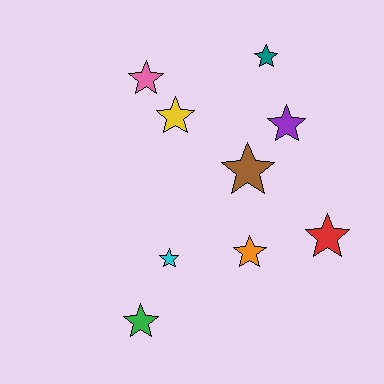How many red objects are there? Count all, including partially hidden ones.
There is 1 red object.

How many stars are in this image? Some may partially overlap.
There are 9 stars.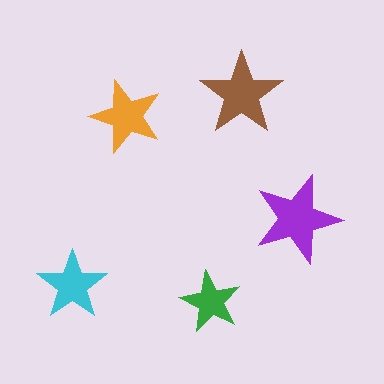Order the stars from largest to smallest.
the purple one, the brown one, the orange one, the cyan one, the green one.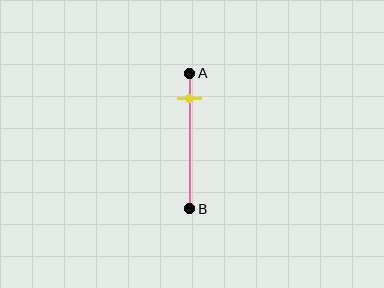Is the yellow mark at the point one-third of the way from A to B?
No, the mark is at about 20% from A, not at the 33% one-third point.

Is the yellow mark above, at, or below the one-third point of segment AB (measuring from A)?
The yellow mark is above the one-third point of segment AB.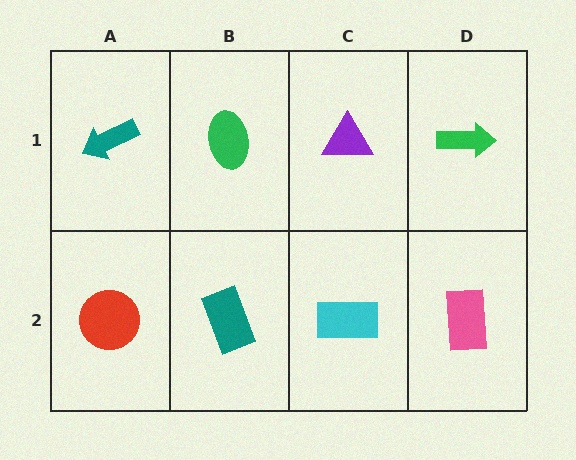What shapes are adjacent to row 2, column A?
A teal arrow (row 1, column A), a teal rectangle (row 2, column B).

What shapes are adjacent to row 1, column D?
A pink rectangle (row 2, column D), a purple triangle (row 1, column C).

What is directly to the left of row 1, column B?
A teal arrow.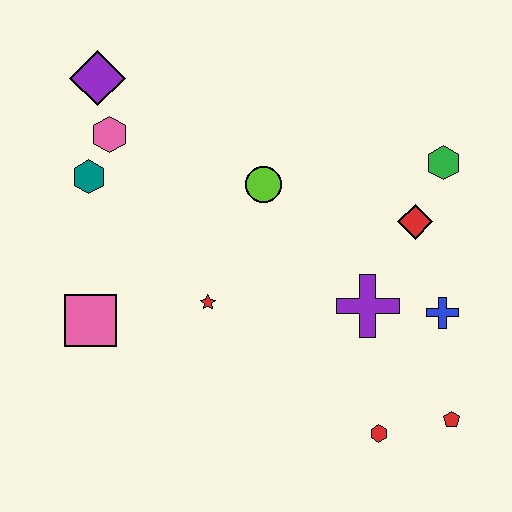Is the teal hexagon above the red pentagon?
Yes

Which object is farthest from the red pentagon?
The purple diamond is farthest from the red pentagon.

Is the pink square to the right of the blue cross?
No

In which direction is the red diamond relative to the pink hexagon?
The red diamond is to the right of the pink hexagon.